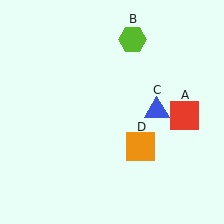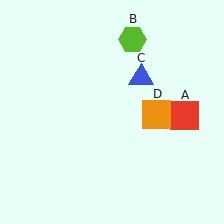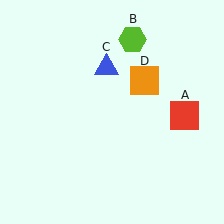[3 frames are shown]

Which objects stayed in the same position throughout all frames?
Red square (object A) and lime hexagon (object B) remained stationary.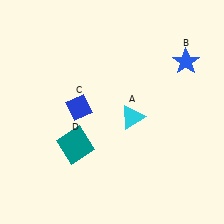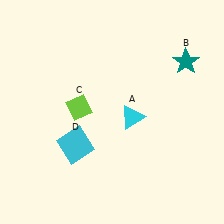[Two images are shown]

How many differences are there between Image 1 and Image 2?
There are 3 differences between the two images.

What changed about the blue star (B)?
In Image 1, B is blue. In Image 2, it changed to teal.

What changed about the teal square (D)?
In Image 1, D is teal. In Image 2, it changed to cyan.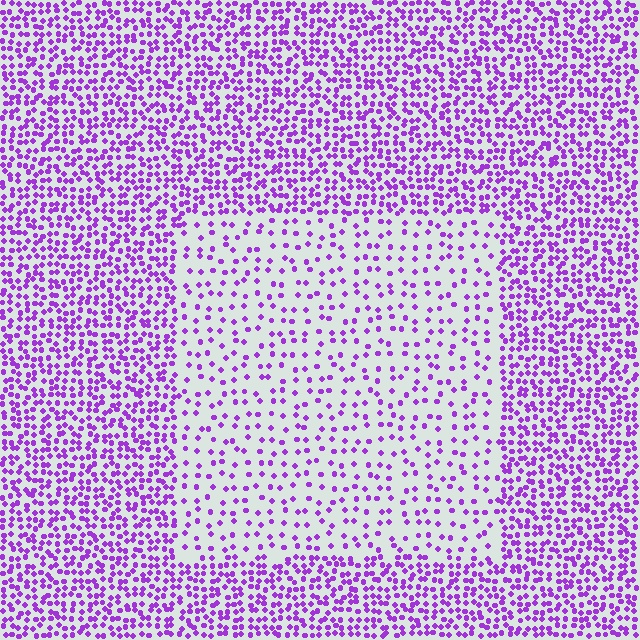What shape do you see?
I see a rectangle.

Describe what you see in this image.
The image contains small purple elements arranged at two different densities. A rectangle-shaped region is visible where the elements are less densely packed than the surrounding area.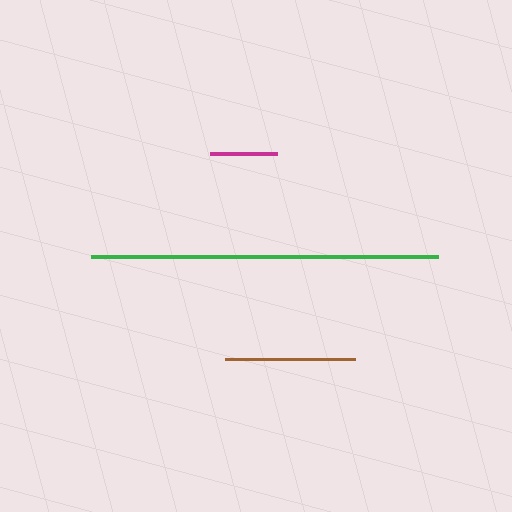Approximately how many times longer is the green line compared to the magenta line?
The green line is approximately 5.2 times the length of the magenta line.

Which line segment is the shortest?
The magenta line is the shortest at approximately 66 pixels.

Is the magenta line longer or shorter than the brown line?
The brown line is longer than the magenta line.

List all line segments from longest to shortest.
From longest to shortest: green, brown, magenta.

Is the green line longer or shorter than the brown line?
The green line is longer than the brown line.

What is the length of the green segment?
The green segment is approximately 347 pixels long.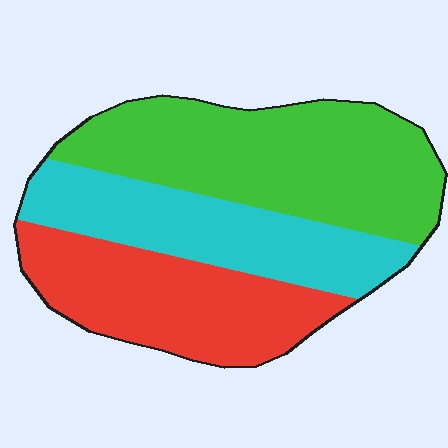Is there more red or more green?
Green.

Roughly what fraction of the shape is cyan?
Cyan takes up about one quarter (1/4) of the shape.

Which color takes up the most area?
Green, at roughly 40%.